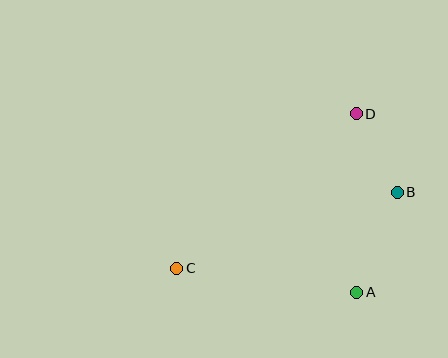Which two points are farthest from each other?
Points C and D are farthest from each other.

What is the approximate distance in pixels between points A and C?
The distance between A and C is approximately 181 pixels.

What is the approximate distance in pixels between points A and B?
The distance between A and B is approximately 108 pixels.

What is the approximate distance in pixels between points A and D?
The distance between A and D is approximately 179 pixels.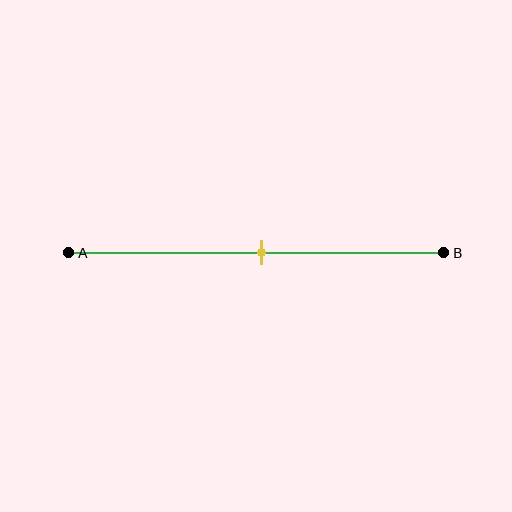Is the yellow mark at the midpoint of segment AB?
Yes, the mark is approximately at the midpoint.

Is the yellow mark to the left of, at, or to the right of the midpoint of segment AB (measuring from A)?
The yellow mark is approximately at the midpoint of segment AB.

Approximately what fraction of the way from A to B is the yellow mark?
The yellow mark is approximately 50% of the way from A to B.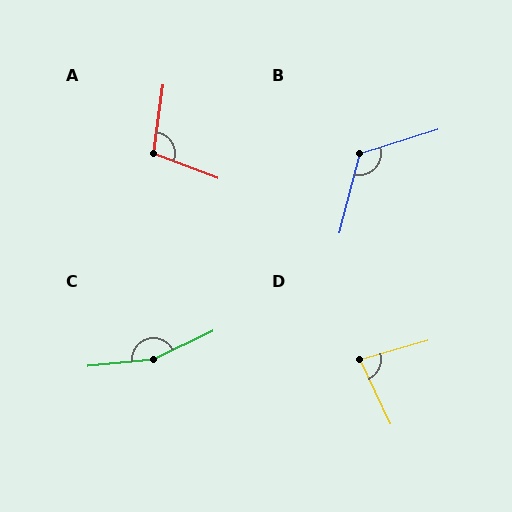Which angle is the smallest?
D, at approximately 81 degrees.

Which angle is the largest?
C, at approximately 160 degrees.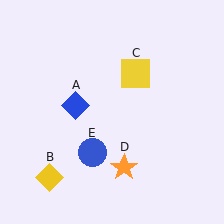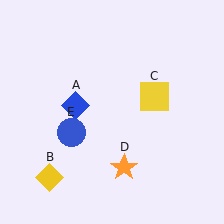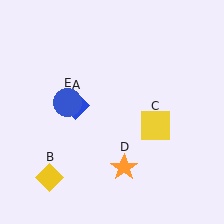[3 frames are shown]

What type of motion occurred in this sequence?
The yellow square (object C), blue circle (object E) rotated clockwise around the center of the scene.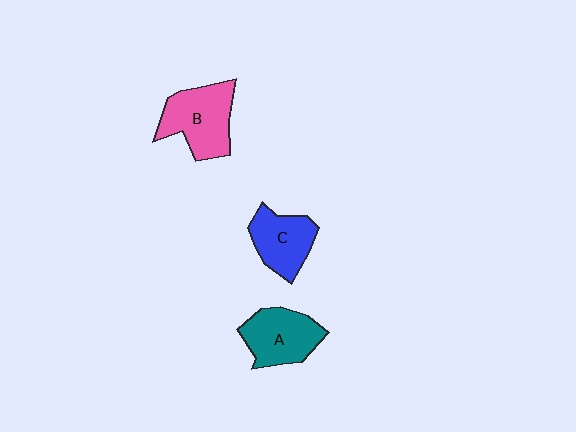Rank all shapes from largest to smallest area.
From largest to smallest: B (pink), A (teal), C (blue).